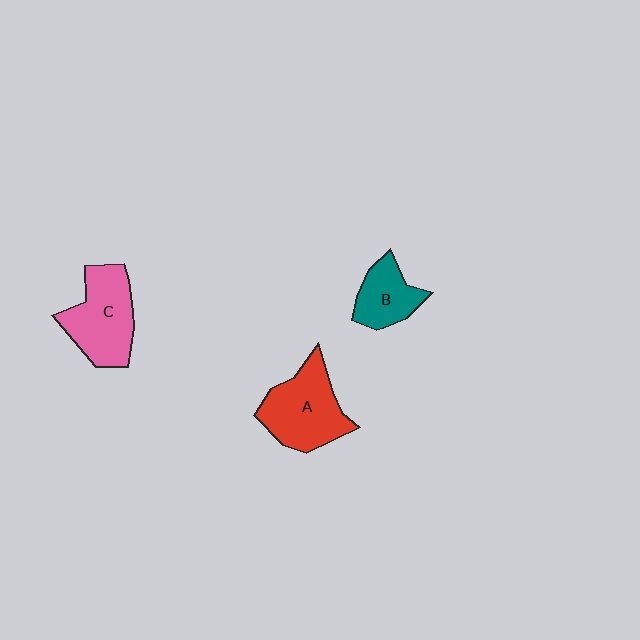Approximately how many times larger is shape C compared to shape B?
Approximately 1.6 times.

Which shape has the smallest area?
Shape B (teal).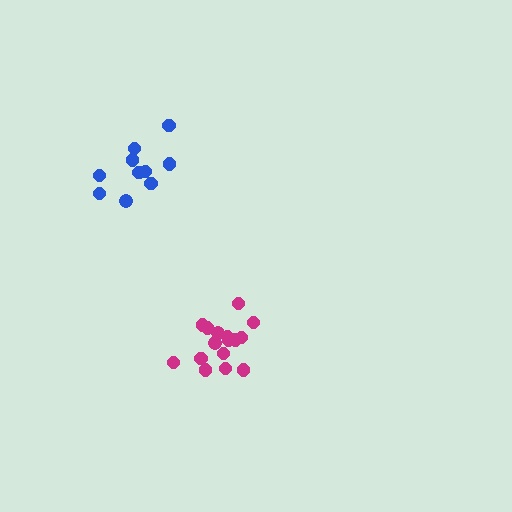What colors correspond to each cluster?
The clusters are colored: magenta, blue.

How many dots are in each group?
Group 1: 16 dots, Group 2: 10 dots (26 total).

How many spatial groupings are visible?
There are 2 spatial groupings.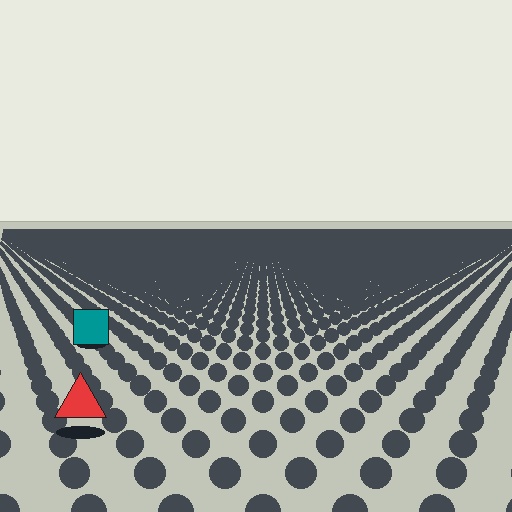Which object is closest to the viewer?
The red triangle is closest. The texture marks near it are larger and more spread out.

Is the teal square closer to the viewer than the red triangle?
No. The red triangle is closer — you can tell from the texture gradient: the ground texture is coarser near it.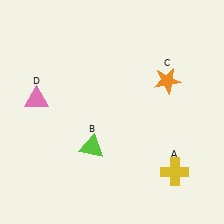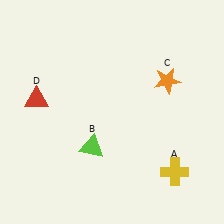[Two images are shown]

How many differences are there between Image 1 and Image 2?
There is 1 difference between the two images.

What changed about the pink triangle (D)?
In Image 1, D is pink. In Image 2, it changed to red.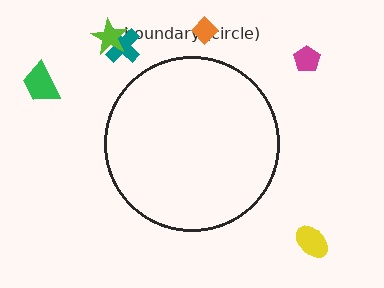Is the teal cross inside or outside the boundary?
Outside.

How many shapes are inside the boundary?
0 inside, 6 outside.